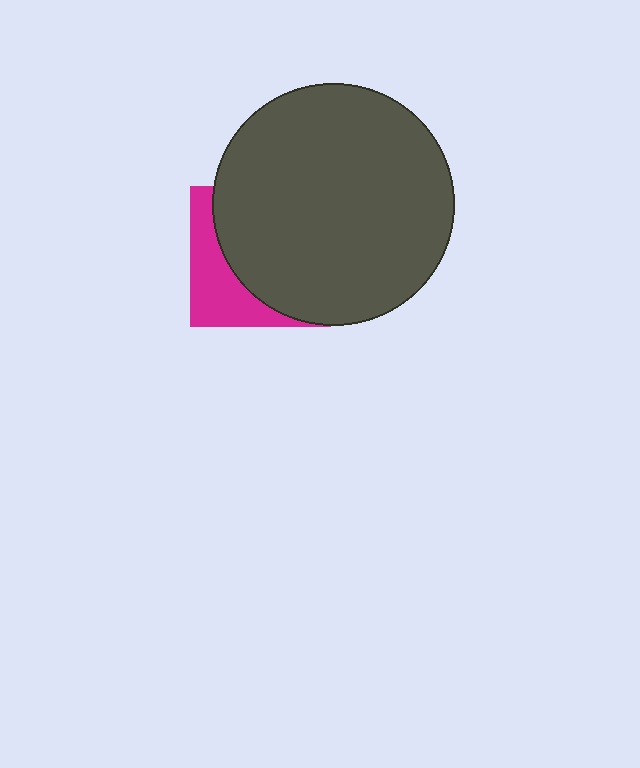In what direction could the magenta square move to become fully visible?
The magenta square could move left. That would shift it out from behind the dark gray circle entirely.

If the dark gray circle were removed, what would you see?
You would see the complete magenta square.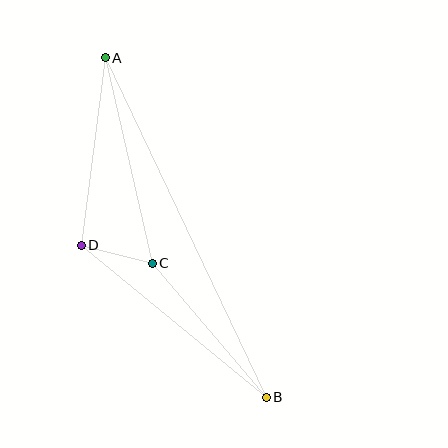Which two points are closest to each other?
Points C and D are closest to each other.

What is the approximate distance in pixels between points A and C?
The distance between A and C is approximately 211 pixels.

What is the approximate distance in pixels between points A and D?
The distance between A and D is approximately 189 pixels.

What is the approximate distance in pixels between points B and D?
The distance between B and D is approximately 240 pixels.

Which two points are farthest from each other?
Points A and B are farthest from each other.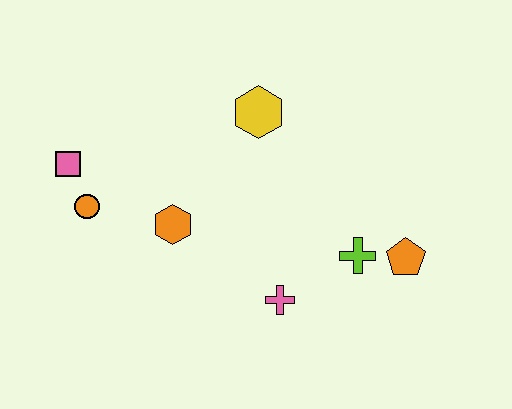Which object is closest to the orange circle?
The pink square is closest to the orange circle.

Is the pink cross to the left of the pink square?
No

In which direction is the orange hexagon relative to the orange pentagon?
The orange hexagon is to the left of the orange pentagon.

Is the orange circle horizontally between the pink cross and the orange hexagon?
No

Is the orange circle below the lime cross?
No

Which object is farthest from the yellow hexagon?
The orange pentagon is farthest from the yellow hexagon.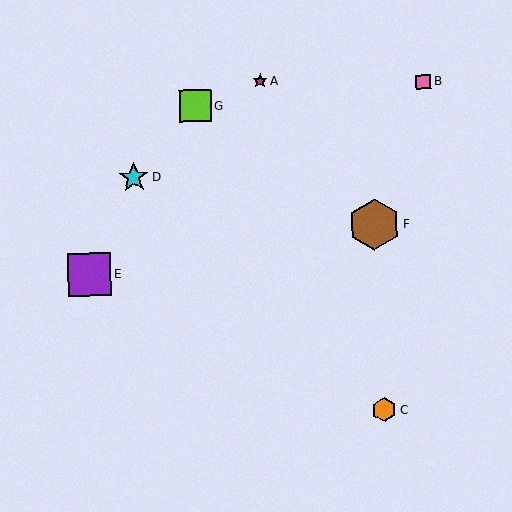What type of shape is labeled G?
Shape G is a lime square.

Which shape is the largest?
The brown hexagon (labeled F) is the largest.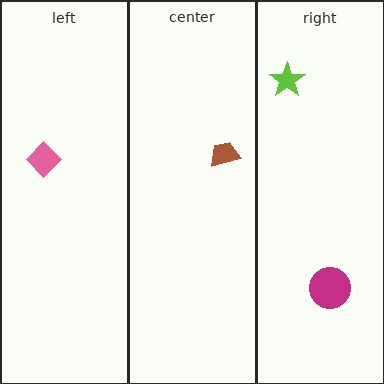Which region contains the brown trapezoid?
The center region.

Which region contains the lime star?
The right region.